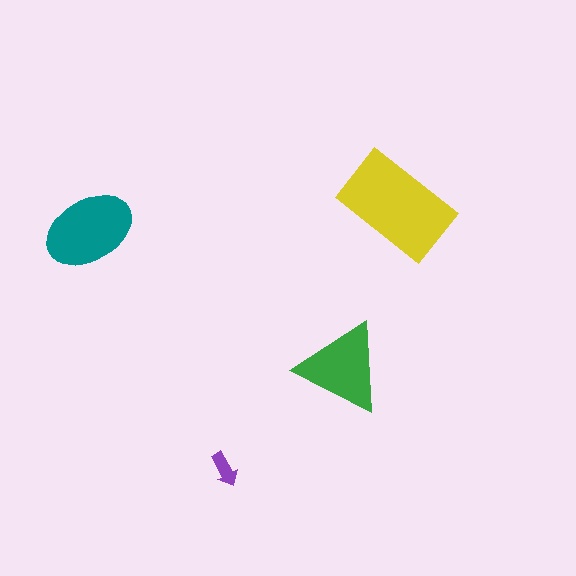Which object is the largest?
The yellow rectangle.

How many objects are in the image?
There are 4 objects in the image.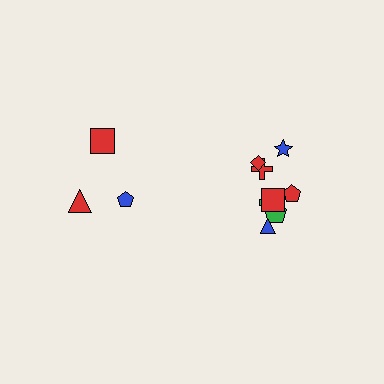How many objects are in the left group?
There are 3 objects.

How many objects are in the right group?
There are 8 objects.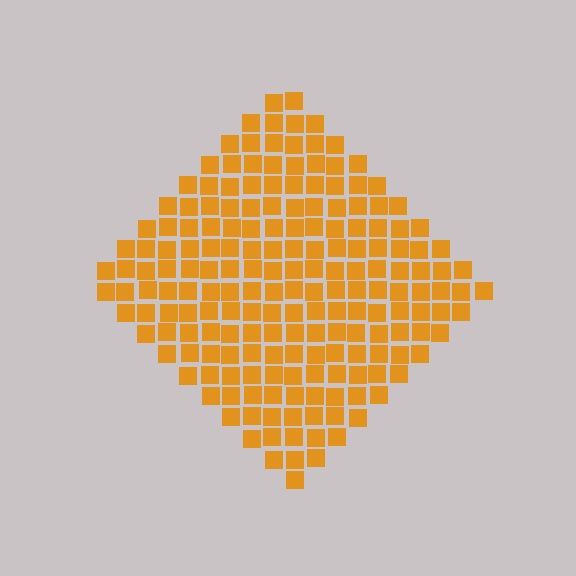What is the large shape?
The large shape is a diamond.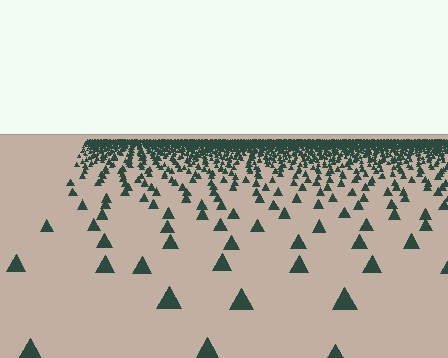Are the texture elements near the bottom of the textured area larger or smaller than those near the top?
Larger. Near the bottom, elements are closer to the viewer and appear at a bigger on-screen size.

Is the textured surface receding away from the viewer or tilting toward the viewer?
The surface is receding away from the viewer. Texture elements get smaller and denser toward the top.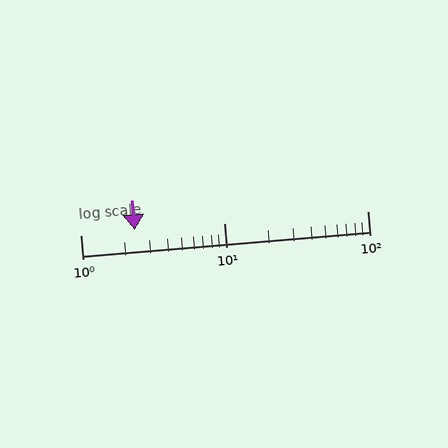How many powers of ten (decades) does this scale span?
The scale spans 2 decades, from 1 to 100.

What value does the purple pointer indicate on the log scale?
The pointer indicates approximately 2.4.